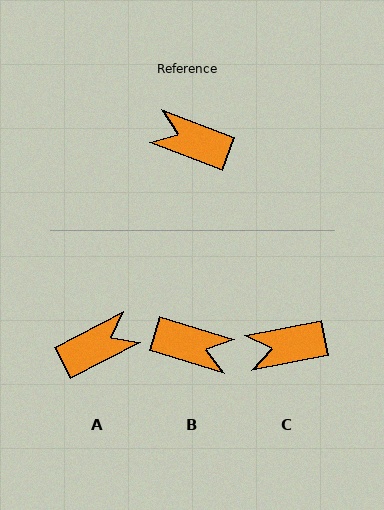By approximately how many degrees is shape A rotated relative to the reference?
Approximately 131 degrees clockwise.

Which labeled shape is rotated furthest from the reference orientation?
B, about 176 degrees away.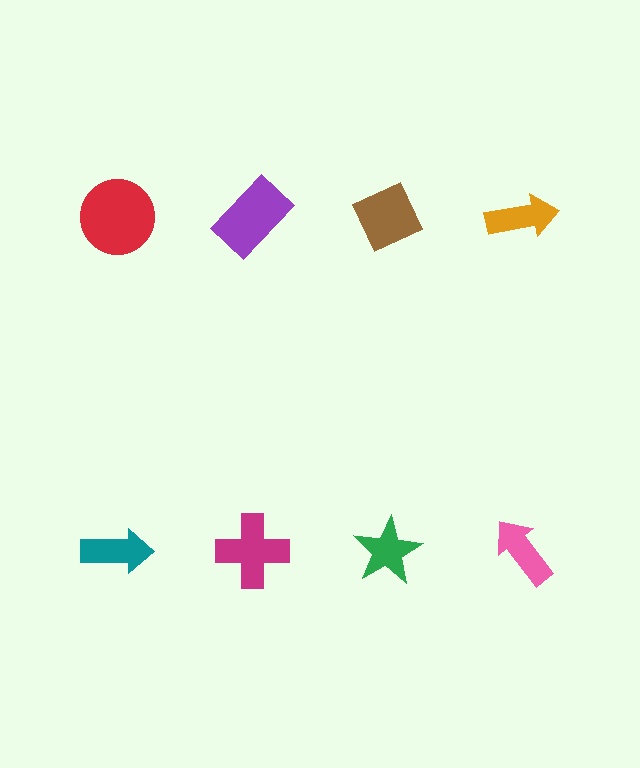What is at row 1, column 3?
A brown diamond.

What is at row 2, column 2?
A magenta cross.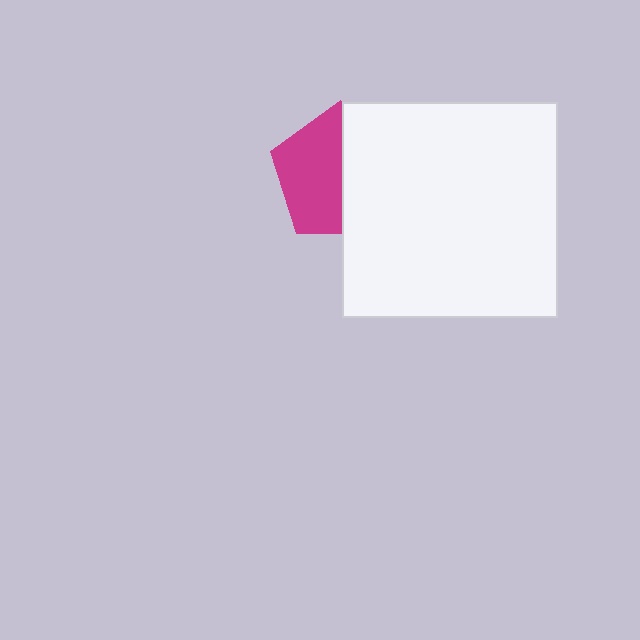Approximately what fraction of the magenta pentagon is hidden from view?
Roughly 49% of the magenta pentagon is hidden behind the white square.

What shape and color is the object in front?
The object in front is a white square.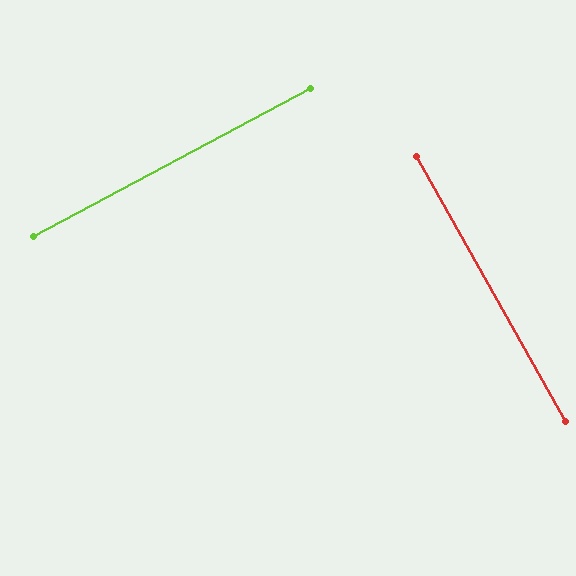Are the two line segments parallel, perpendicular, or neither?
Perpendicular — they meet at approximately 89°.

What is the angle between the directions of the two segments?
Approximately 89 degrees.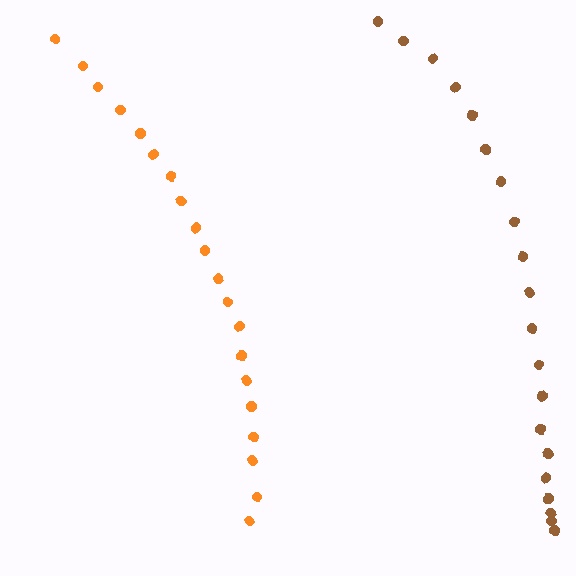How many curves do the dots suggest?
There are 2 distinct paths.